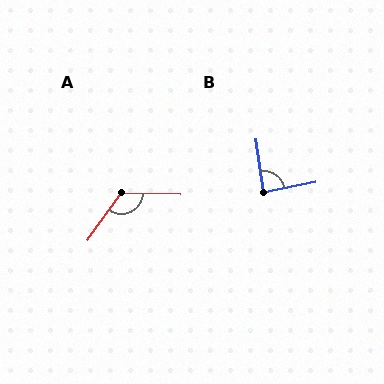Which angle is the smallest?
B, at approximately 86 degrees.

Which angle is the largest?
A, at approximately 124 degrees.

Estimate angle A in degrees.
Approximately 124 degrees.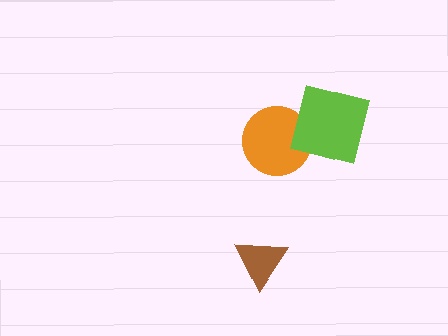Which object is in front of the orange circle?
The lime square is in front of the orange circle.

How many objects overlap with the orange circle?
1 object overlaps with the orange circle.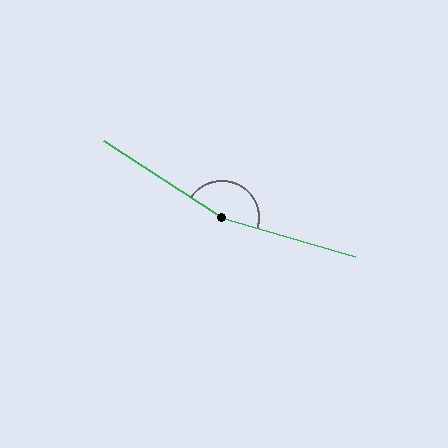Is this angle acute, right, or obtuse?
It is obtuse.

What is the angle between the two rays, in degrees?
Approximately 163 degrees.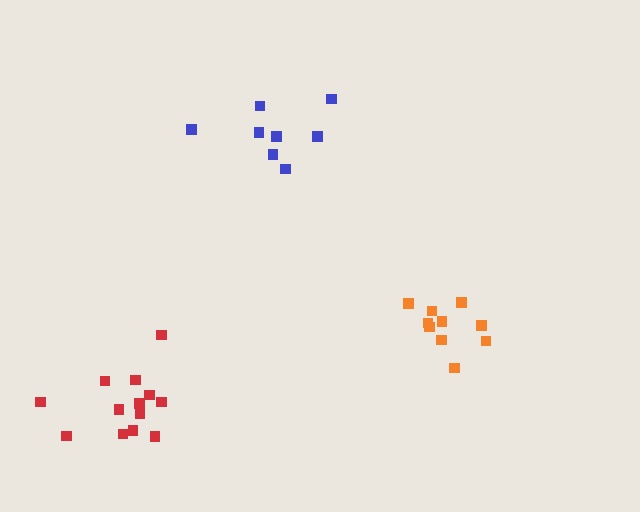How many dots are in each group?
Group 1: 10 dots, Group 2: 8 dots, Group 3: 13 dots (31 total).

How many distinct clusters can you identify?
There are 3 distinct clusters.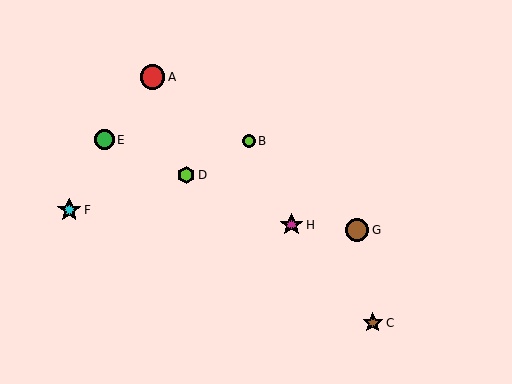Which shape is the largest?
The red circle (labeled A) is the largest.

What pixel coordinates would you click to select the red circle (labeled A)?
Click at (152, 77) to select the red circle A.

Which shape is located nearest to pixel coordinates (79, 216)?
The cyan star (labeled F) at (69, 210) is nearest to that location.